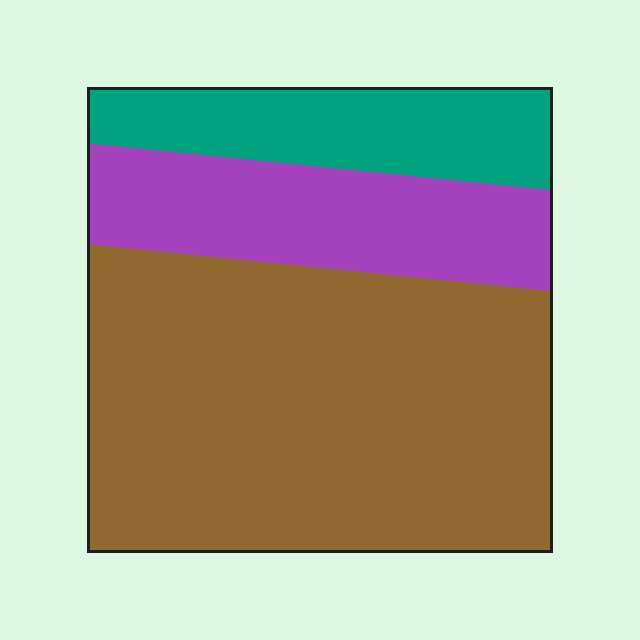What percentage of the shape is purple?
Purple takes up less than a quarter of the shape.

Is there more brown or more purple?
Brown.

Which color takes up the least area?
Teal, at roughly 15%.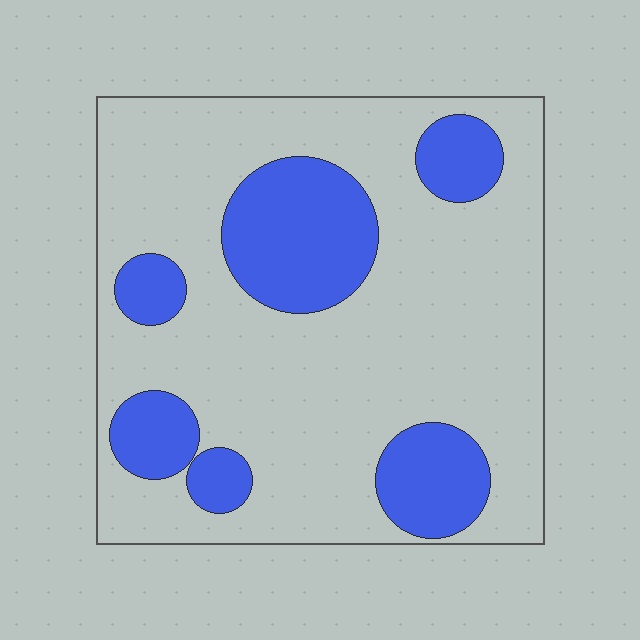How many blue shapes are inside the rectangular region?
6.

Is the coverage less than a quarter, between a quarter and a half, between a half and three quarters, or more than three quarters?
Between a quarter and a half.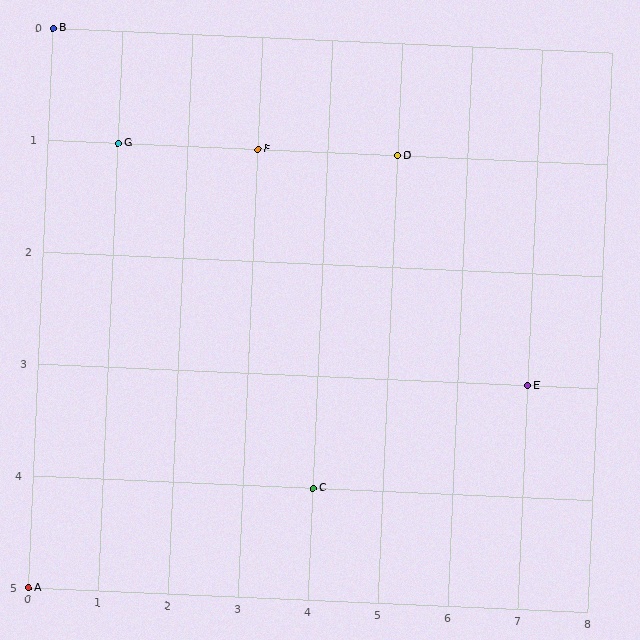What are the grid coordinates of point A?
Point A is at grid coordinates (0, 5).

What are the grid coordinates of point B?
Point B is at grid coordinates (0, 0).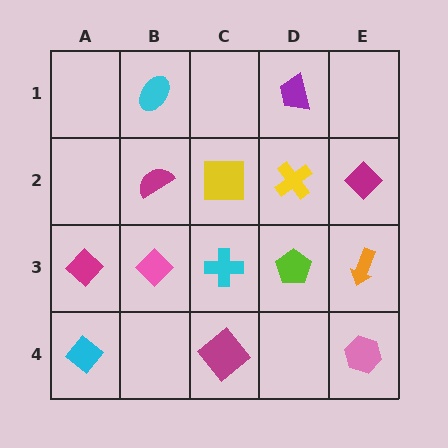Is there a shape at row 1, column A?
No, that cell is empty.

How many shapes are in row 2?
4 shapes.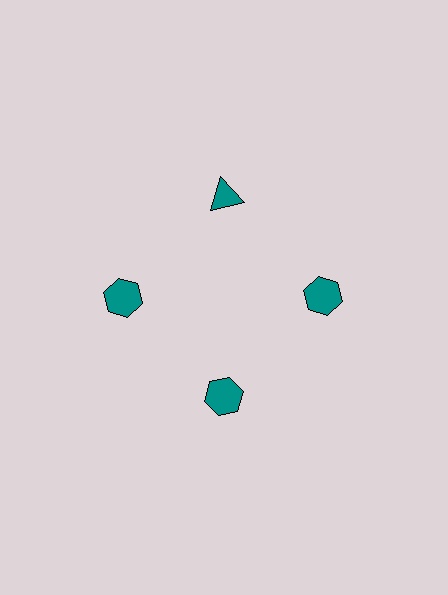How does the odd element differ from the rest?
It has a different shape: triangle instead of hexagon.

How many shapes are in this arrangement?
There are 4 shapes arranged in a ring pattern.